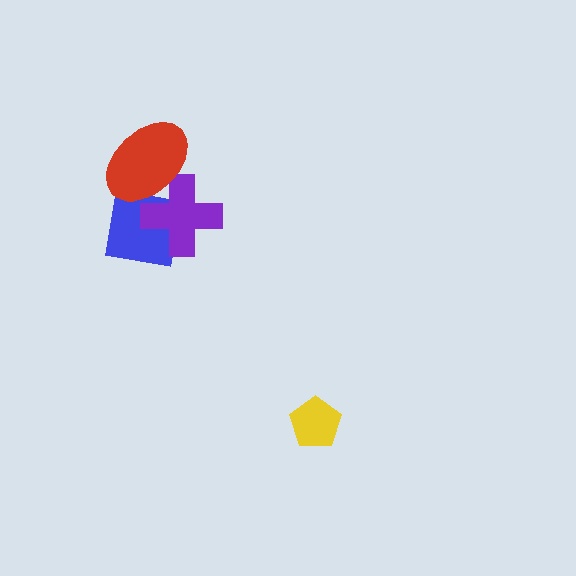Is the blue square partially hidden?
Yes, it is partially covered by another shape.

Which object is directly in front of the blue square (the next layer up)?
The purple cross is directly in front of the blue square.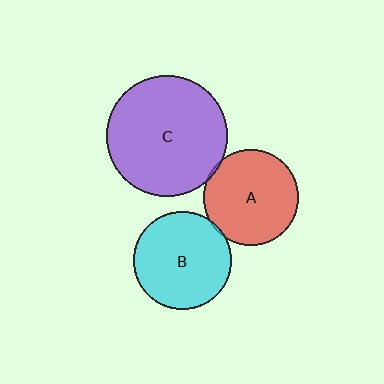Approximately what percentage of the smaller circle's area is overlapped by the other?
Approximately 5%.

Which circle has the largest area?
Circle C (purple).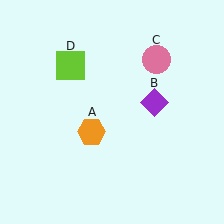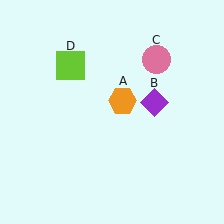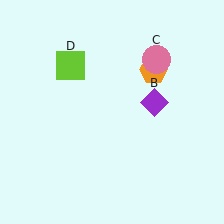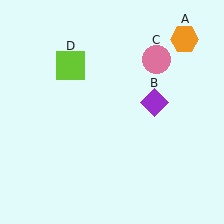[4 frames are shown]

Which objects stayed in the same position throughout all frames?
Purple diamond (object B) and pink circle (object C) and lime square (object D) remained stationary.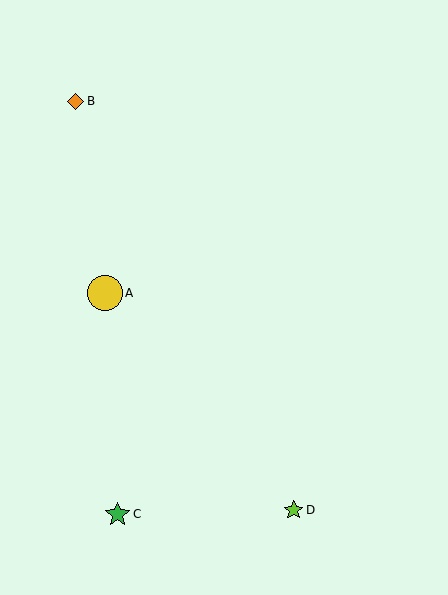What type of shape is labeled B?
Shape B is an orange diamond.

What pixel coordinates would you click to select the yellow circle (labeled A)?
Click at (105, 293) to select the yellow circle A.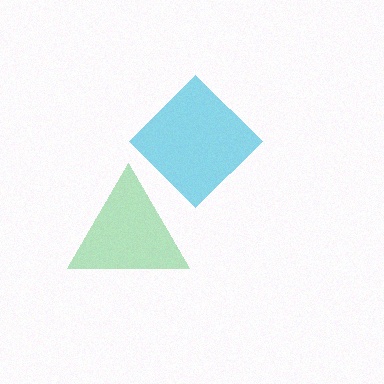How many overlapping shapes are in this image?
There are 2 overlapping shapes in the image.